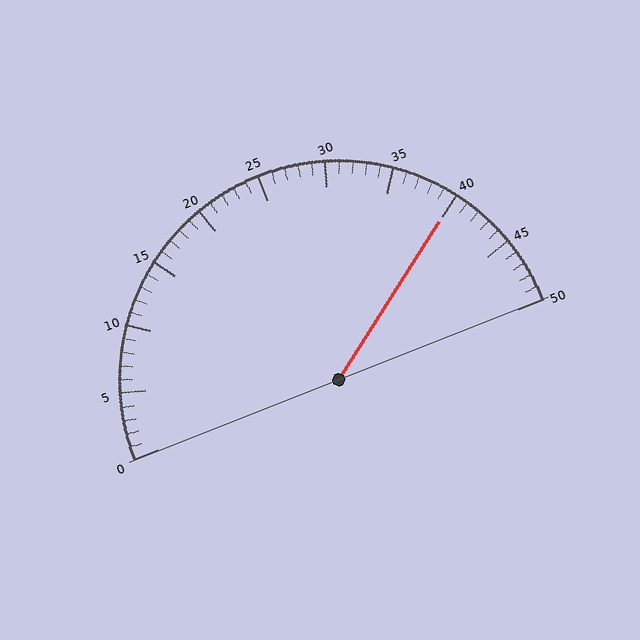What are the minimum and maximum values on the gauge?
The gauge ranges from 0 to 50.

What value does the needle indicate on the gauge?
The needle indicates approximately 40.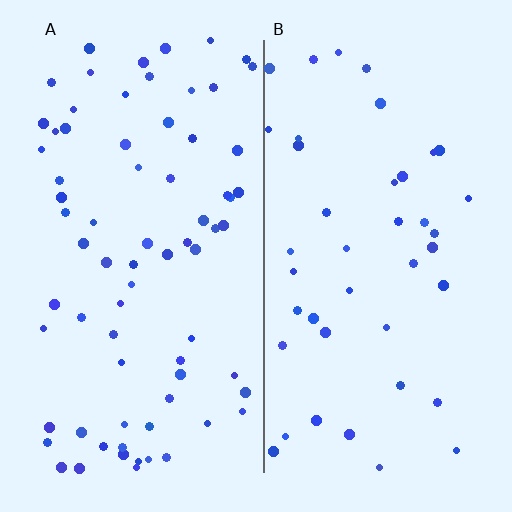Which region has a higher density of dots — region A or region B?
A (the left).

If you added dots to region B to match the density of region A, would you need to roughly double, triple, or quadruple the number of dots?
Approximately double.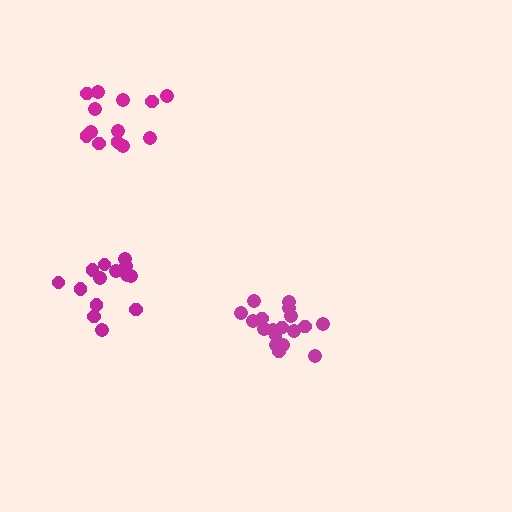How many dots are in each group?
Group 1: 19 dots, Group 2: 13 dots, Group 3: 14 dots (46 total).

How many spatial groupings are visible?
There are 3 spatial groupings.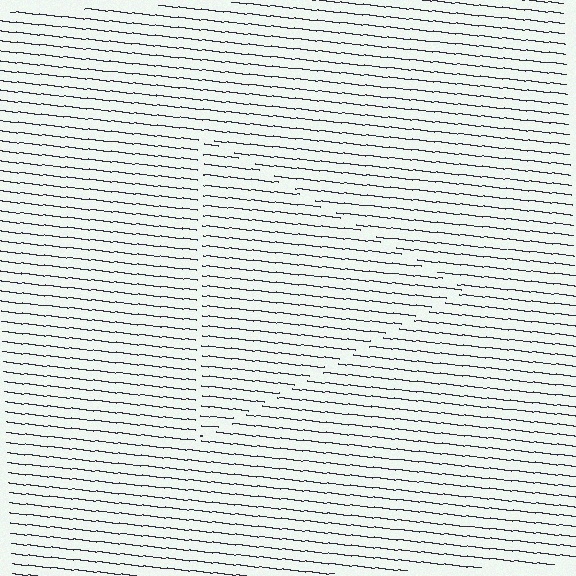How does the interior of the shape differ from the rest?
The interior of the shape contains the same grating, shifted by half a period — the contour is defined by the phase discontinuity where line-ends from the inner and outer gratings abut.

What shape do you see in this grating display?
An illusory triangle. The interior of the shape contains the same grating, shifted by half a period — the contour is defined by the phase discontinuity where line-ends from the inner and outer gratings abut.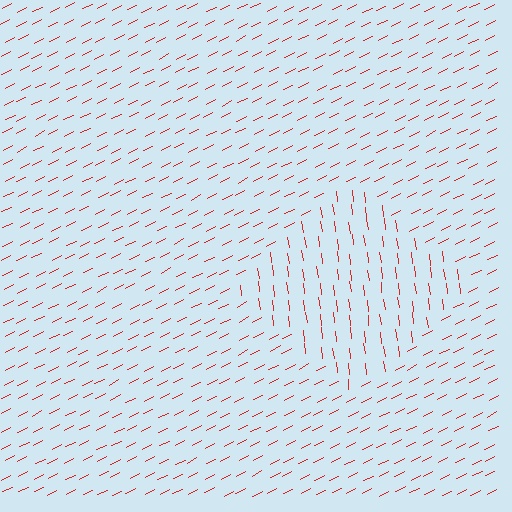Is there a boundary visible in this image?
Yes, there is a texture boundary formed by a change in line orientation.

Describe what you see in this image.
The image is filled with small red line segments. A diamond region in the image has lines oriented differently from the surrounding lines, creating a visible texture boundary.